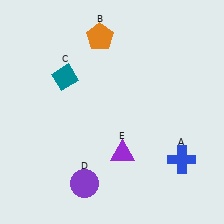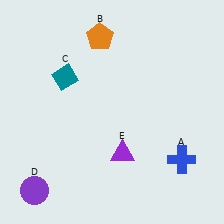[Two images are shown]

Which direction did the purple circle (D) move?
The purple circle (D) moved left.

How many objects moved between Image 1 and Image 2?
1 object moved between the two images.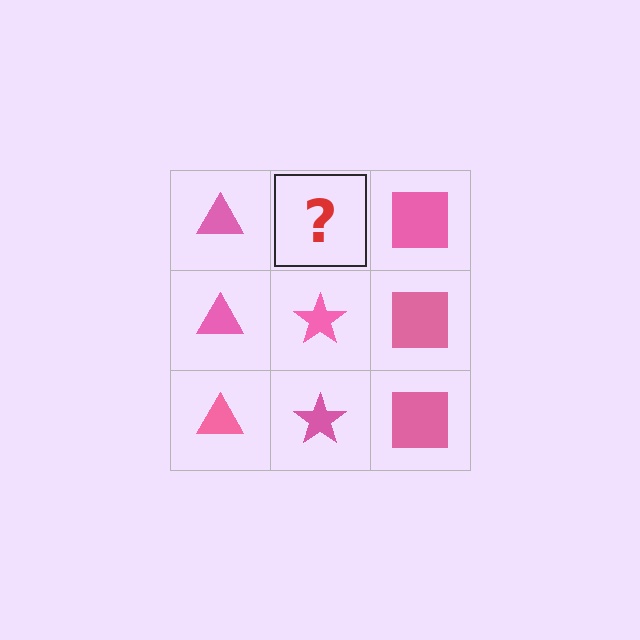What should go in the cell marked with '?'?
The missing cell should contain a pink star.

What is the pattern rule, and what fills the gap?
The rule is that each column has a consistent shape. The gap should be filled with a pink star.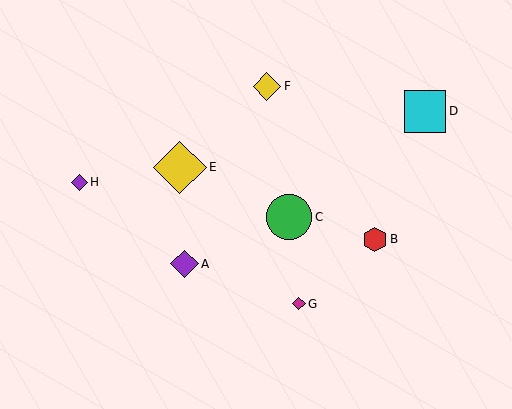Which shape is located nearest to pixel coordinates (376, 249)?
The red hexagon (labeled B) at (375, 239) is nearest to that location.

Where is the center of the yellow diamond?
The center of the yellow diamond is at (180, 167).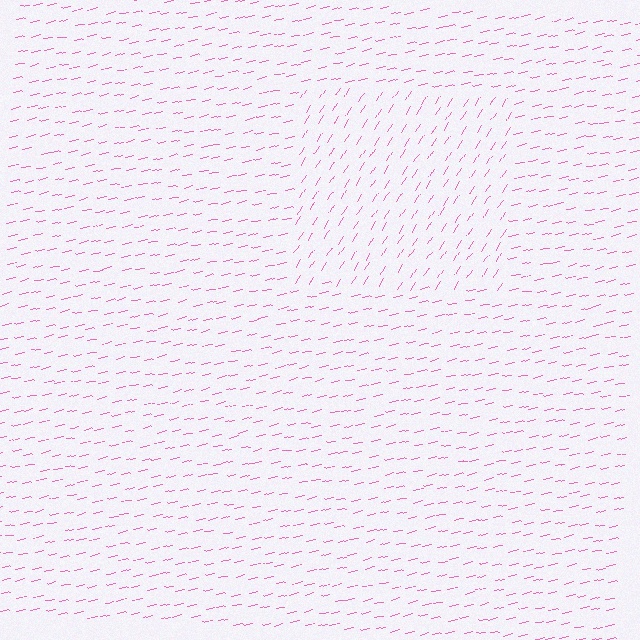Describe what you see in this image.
The image is filled with small pink line segments. A rectangle region in the image has lines oriented differently from the surrounding lines, creating a visible texture boundary.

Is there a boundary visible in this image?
Yes, there is a texture boundary formed by a change in line orientation.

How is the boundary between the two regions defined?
The boundary is defined purely by a change in line orientation (approximately 45 degrees difference). All lines are the same color and thickness.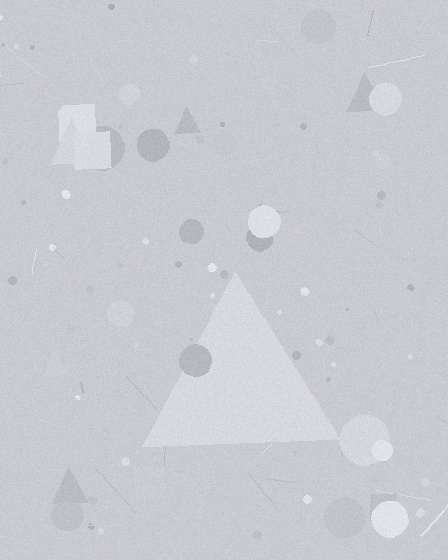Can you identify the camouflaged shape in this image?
The camouflaged shape is a triangle.